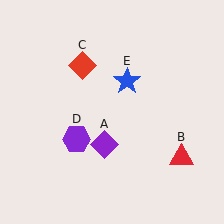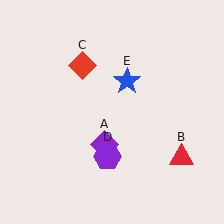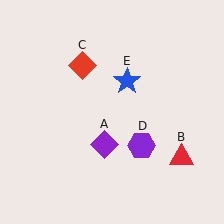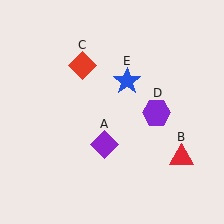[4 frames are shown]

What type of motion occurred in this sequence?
The purple hexagon (object D) rotated counterclockwise around the center of the scene.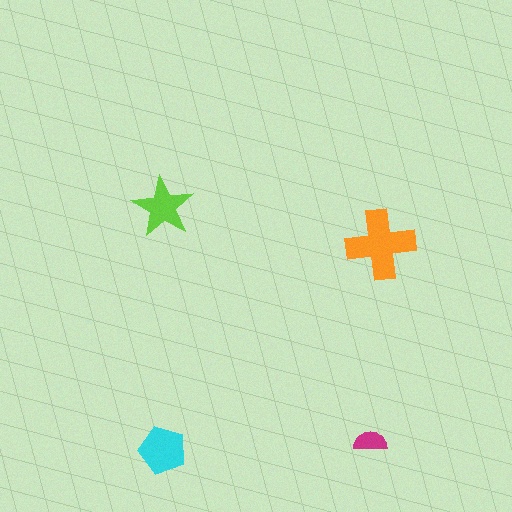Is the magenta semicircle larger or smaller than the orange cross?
Smaller.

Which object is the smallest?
The magenta semicircle.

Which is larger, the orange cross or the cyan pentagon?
The orange cross.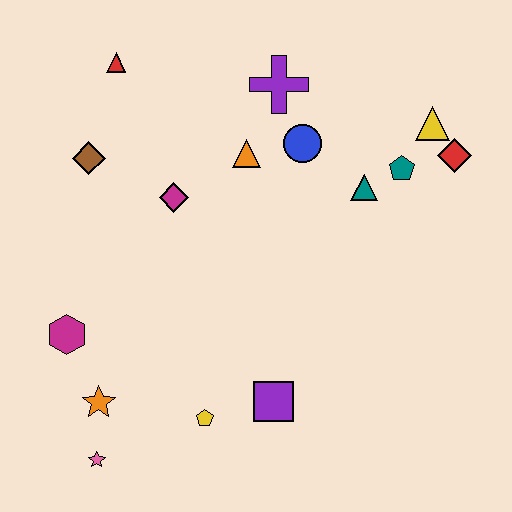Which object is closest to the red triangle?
The brown diamond is closest to the red triangle.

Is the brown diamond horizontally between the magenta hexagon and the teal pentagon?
Yes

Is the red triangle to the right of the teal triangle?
No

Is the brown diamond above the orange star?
Yes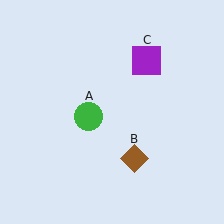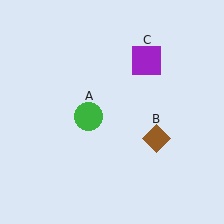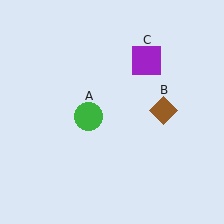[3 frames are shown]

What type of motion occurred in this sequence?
The brown diamond (object B) rotated counterclockwise around the center of the scene.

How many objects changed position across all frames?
1 object changed position: brown diamond (object B).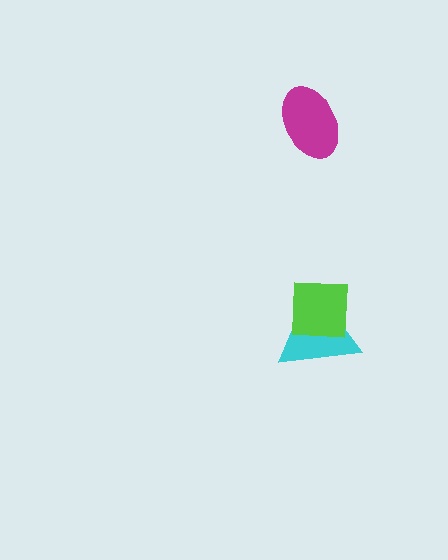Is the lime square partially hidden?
No, no other shape covers it.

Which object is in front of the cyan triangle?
The lime square is in front of the cyan triangle.